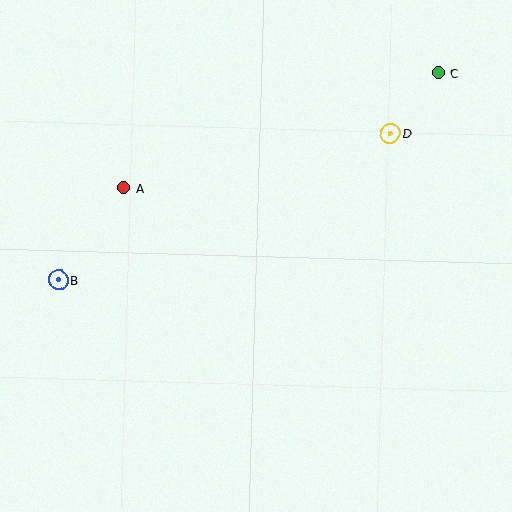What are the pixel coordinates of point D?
Point D is at (391, 134).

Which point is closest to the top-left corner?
Point A is closest to the top-left corner.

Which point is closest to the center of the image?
Point A at (124, 188) is closest to the center.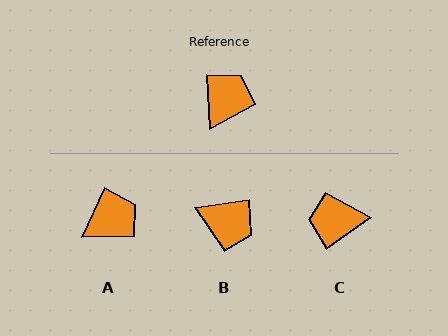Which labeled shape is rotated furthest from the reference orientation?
C, about 122 degrees away.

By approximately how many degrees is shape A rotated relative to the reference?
Approximately 27 degrees clockwise.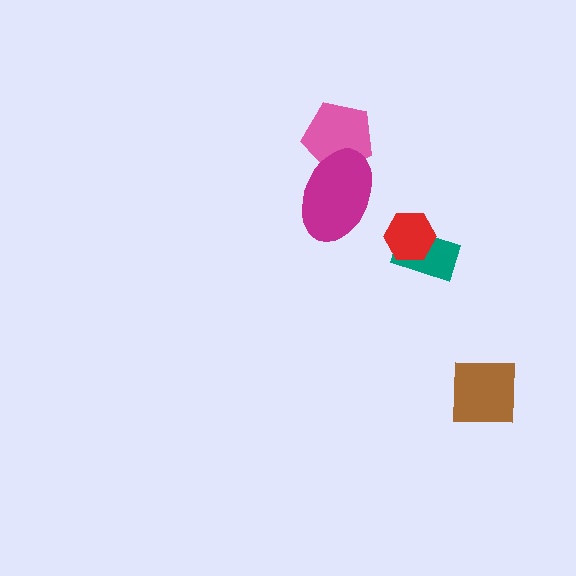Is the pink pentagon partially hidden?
Yes, it is partially covered by another shape.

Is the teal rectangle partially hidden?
Yes, it is partially covered by another shape.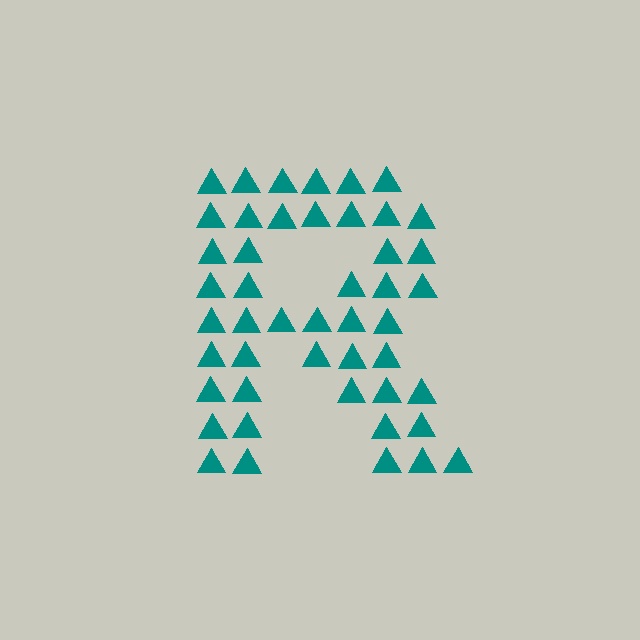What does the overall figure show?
The overall figure shows the letter R.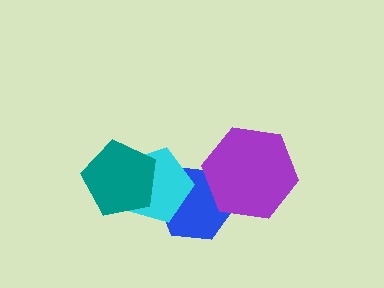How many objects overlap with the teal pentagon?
1 object overlaps with the teal pentagon.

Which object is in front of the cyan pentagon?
The teal pentagon is in front of the cyan pentagon.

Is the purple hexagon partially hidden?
No, no other shape covers it.